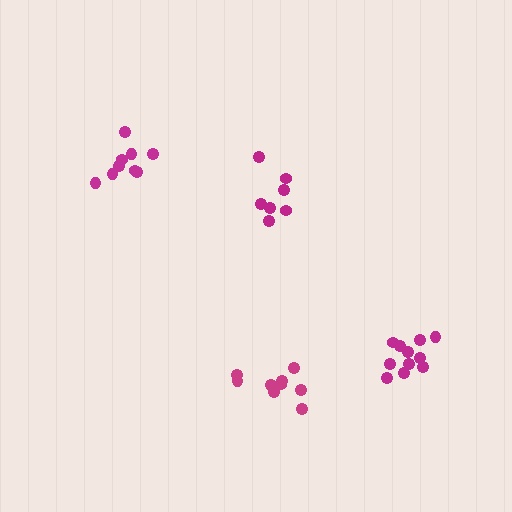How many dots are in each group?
Group 1: 9 dots, Group 2: 7 dots, Group 3: 10 dots, Group 4: 11 dots (37 total).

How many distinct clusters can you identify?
There are 4 distinct clusters.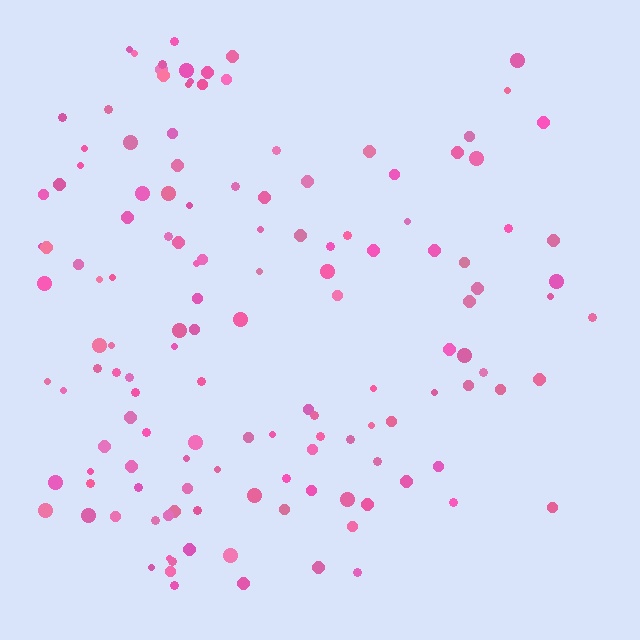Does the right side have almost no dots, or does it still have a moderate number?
Still a moderate number, just noticeably fewer than the left.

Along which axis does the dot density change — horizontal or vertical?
Horizontal.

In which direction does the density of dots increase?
From right to left, with the left side densest.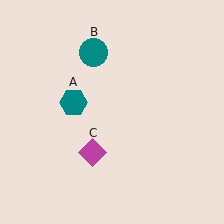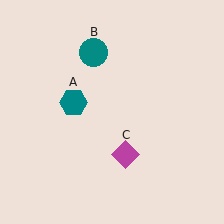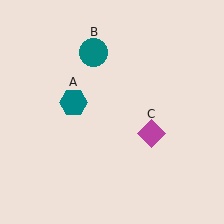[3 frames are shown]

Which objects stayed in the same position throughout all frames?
Teal hexagon (object A) and teal circle (object B) remained stationary.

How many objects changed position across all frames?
1 object changed position: magenta diamond (object C).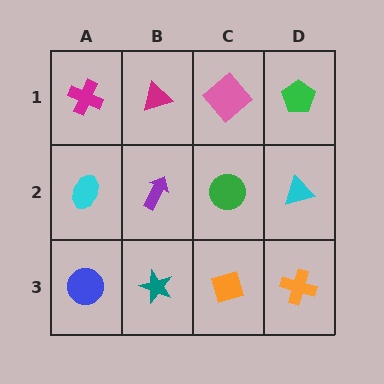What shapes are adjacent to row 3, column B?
A purple arrow (row 2, column B), a blue circle (row 3, column A), an orange diamond (row 3, column C).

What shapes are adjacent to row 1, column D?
A cyan triangle (row 2, column D), a pink diamond (row 1, column C).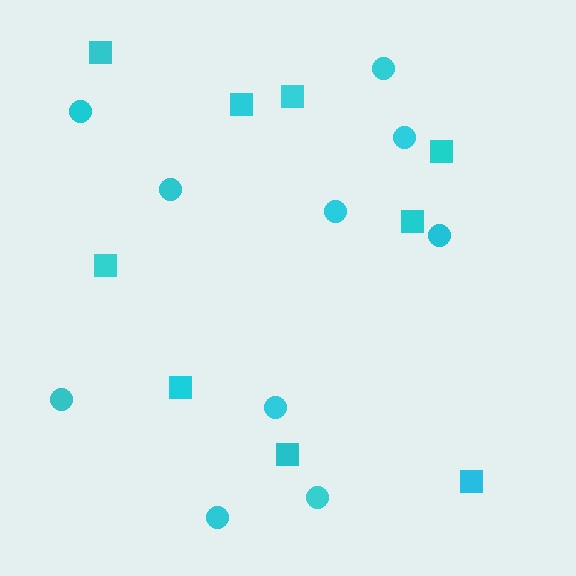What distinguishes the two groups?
There are 2 groups: one group of squares (9) and one group of circles (10).